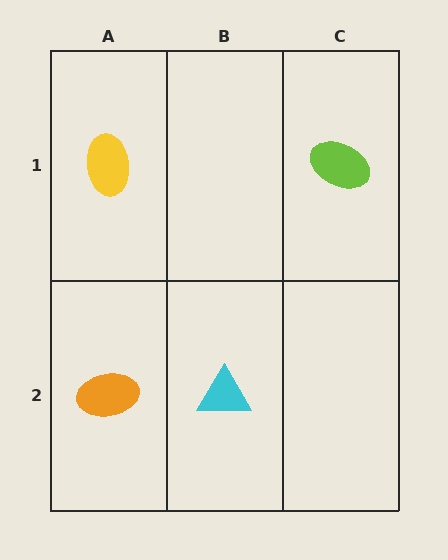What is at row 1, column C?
A lime ellipse.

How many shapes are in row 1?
2 shapes.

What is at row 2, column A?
An orange ellipse.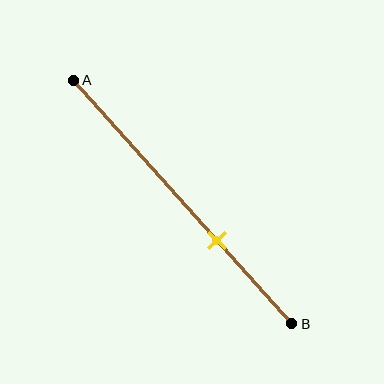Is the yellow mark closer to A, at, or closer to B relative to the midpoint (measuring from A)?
The yellow mark is closer to point B than the midpoint of segment AB.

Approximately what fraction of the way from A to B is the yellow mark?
The yellow mark is approximately 65% of the way from A to B.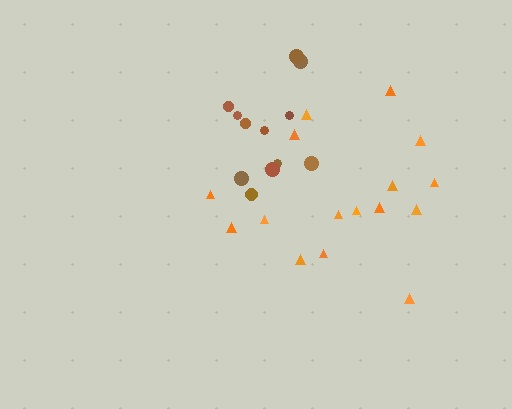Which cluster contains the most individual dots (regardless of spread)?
Orange (16).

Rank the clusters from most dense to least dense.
brown, orange.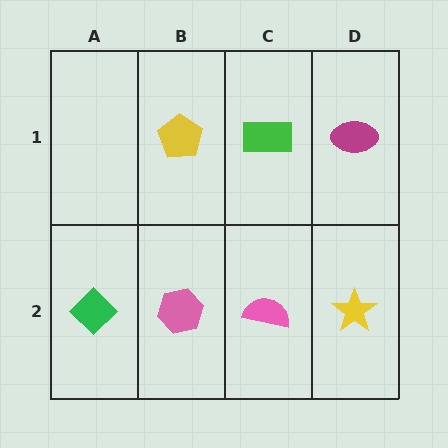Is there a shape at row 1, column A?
No, that cell is empty.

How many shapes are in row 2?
4 shapes.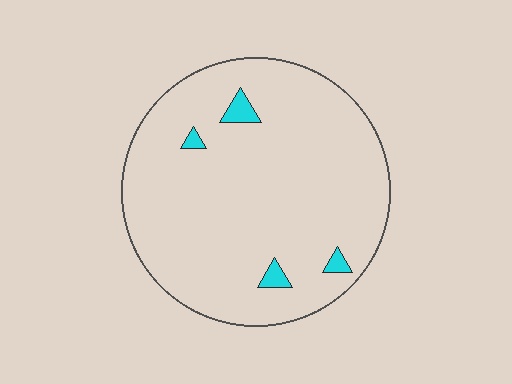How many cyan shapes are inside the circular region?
4.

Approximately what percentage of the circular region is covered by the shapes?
Approximately 5%.